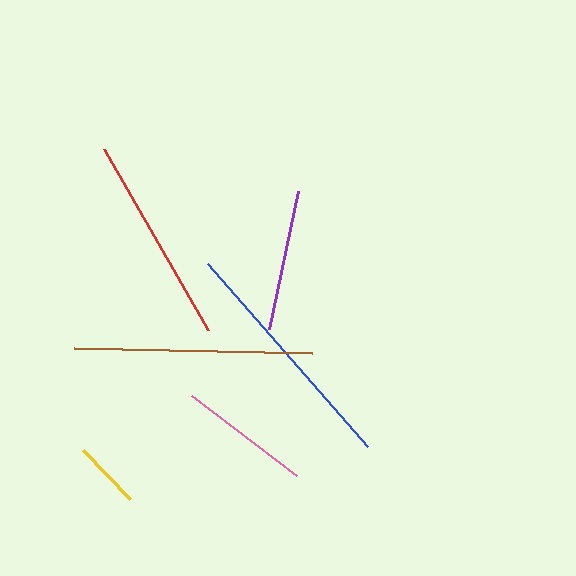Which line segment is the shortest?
The yellow line is the shortest at approximately 69 pixels.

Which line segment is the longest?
The blue line is the longest at approximately 243 pixels.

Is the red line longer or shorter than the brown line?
The brown line is longer than the red line.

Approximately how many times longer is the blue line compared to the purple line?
The blue line is approximately 1.7 times the length of the purple line.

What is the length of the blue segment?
The blue segment is approximately 243 pixels long.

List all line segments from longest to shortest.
From longest to shortest: blue, brown, red, purple, pink, yellow.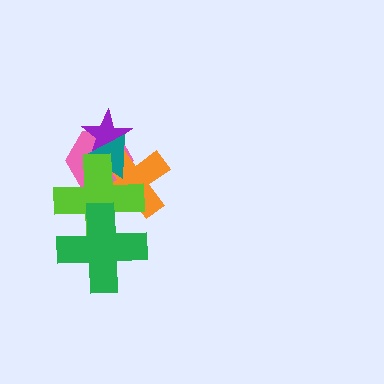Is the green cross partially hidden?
No, no other shape covers it.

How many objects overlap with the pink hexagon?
4 objects overlap with the pink hexagon.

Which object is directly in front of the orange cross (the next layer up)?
The purple star is directly in front of the orange cross.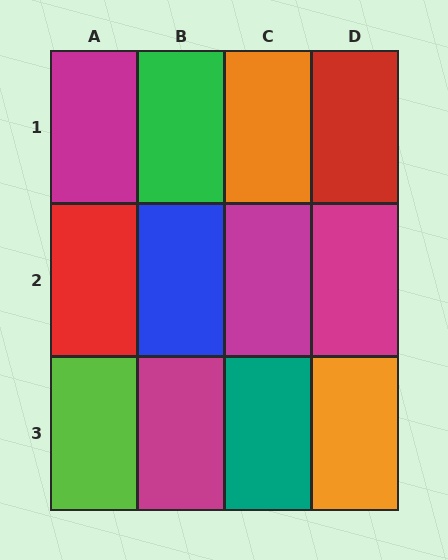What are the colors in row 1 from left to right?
Magenta, green, orange, red.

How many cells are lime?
1 cell is lime.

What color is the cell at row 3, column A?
Lime.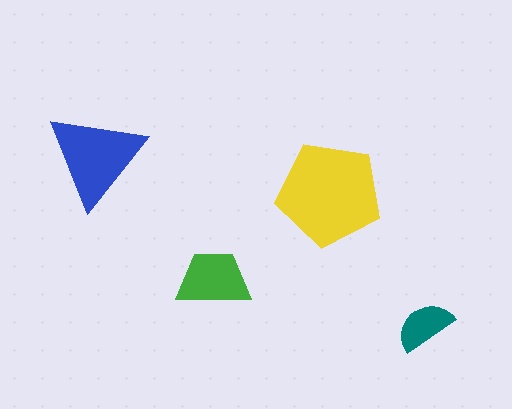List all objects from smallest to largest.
The teal semicircle, the green trapezoid, the blue triangle, the yellow pentagon.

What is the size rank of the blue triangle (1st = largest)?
2nd.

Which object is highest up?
The blue triangle is topmost.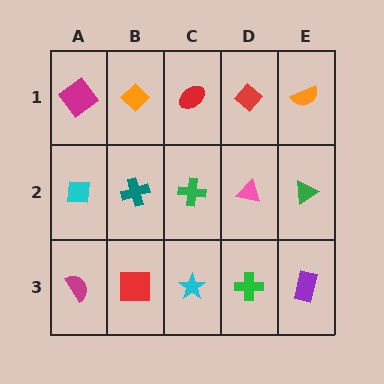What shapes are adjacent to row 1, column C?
A green cross (row 2, column C), an orange diamond (row 1, column B), a red diamond (row 1, column D).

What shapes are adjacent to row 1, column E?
A green triangle (row 2, column E), a red diamond (row 1, column D).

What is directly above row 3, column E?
A green triangle.